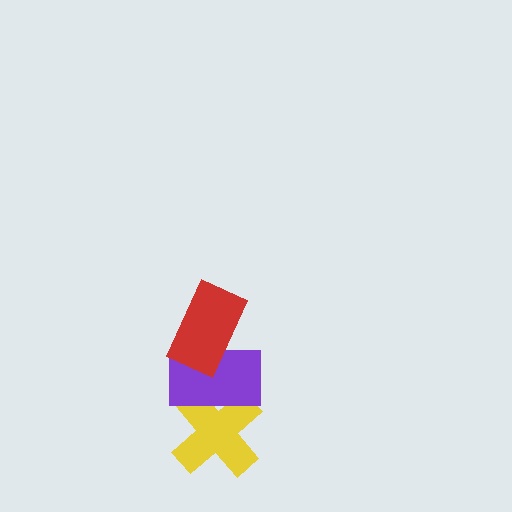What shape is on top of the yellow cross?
The purple rectangle is on top of the yellow cross.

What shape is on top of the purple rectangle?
The red rectangle is on top of the purple rectangle.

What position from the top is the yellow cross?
The yellow cross is 3rd from the top.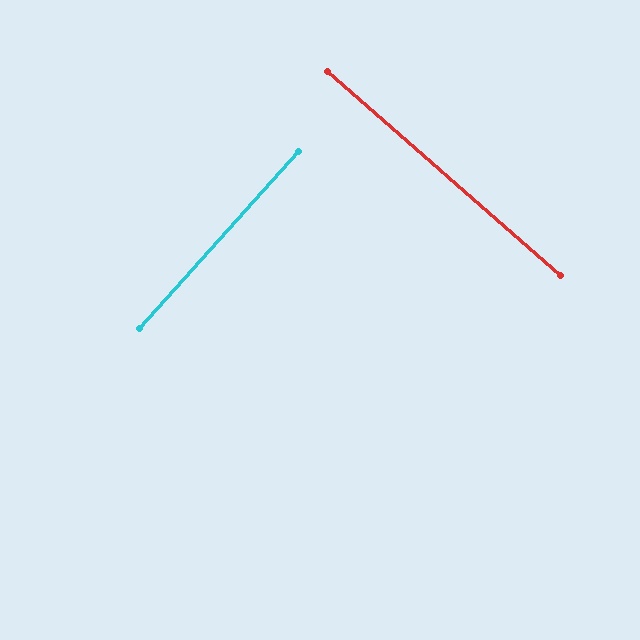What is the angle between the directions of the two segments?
Approximately 89 degrees.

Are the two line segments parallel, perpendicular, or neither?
Perpendicular — they meet at approximately 89°.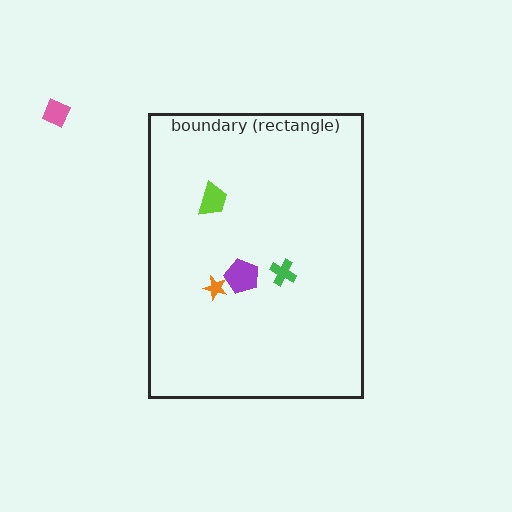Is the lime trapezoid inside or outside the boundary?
Inside.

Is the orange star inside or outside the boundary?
Inside.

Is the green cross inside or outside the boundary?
Inside.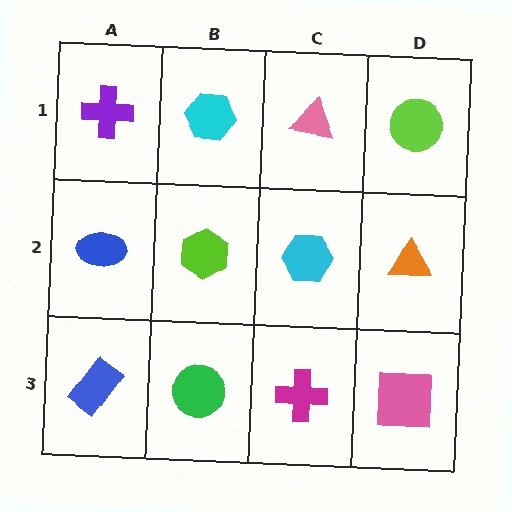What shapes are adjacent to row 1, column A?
A blue ellipse (row 2, column A), a cyan hexagon (row 1, column B).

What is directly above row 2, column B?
A cyan hexagon.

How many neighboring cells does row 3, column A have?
2.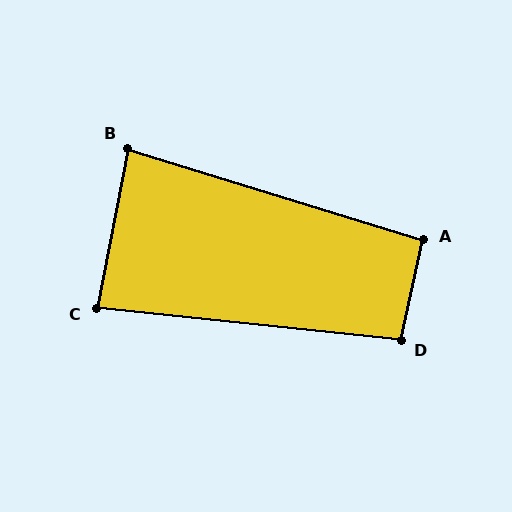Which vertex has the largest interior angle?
D, at approximately 96 degrees.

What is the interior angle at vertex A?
Approximately 95 degrees (approximately right).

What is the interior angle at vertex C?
Approximately 85 degrees (approximately right).